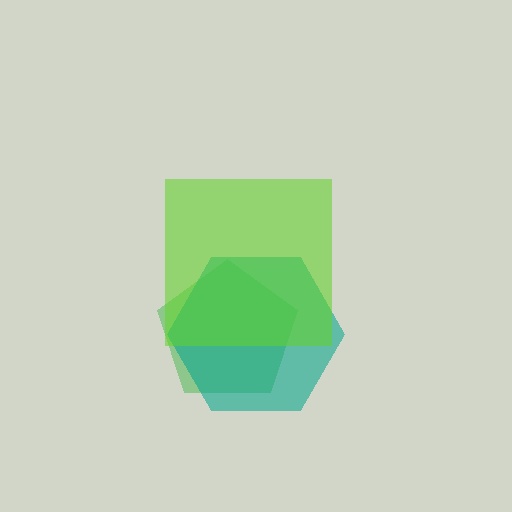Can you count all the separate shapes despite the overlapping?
Yes, there are 3 separate shapes.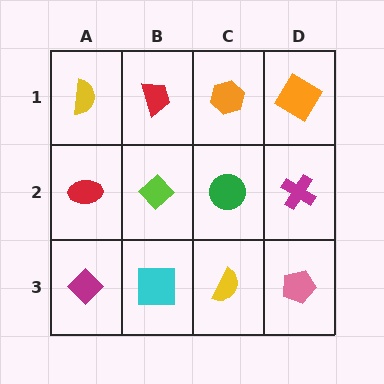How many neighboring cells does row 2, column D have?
3.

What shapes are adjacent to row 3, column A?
A red ellipse (row 2, column A), a cyan square (row 3, column B).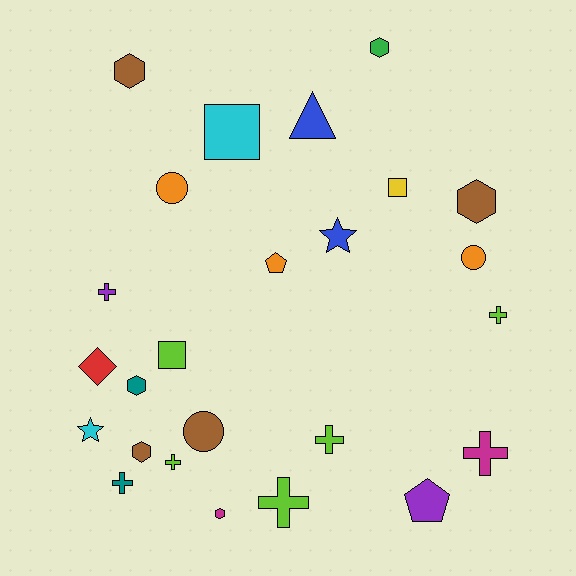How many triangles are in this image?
There is 1 triangle.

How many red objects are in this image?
There is 1 red object.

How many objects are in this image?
There are 25 objects.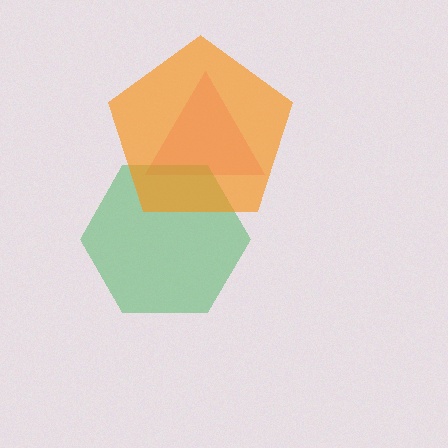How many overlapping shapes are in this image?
There are 3 overlapping shapes in the image.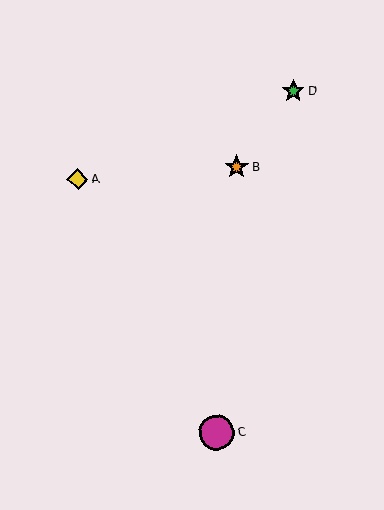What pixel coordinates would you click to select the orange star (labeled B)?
Click at (237, 167) to select the orange star B.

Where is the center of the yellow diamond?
The center of the yellow diamond is at (78, 179).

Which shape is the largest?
The magenta circle (labeled C) is the largest.